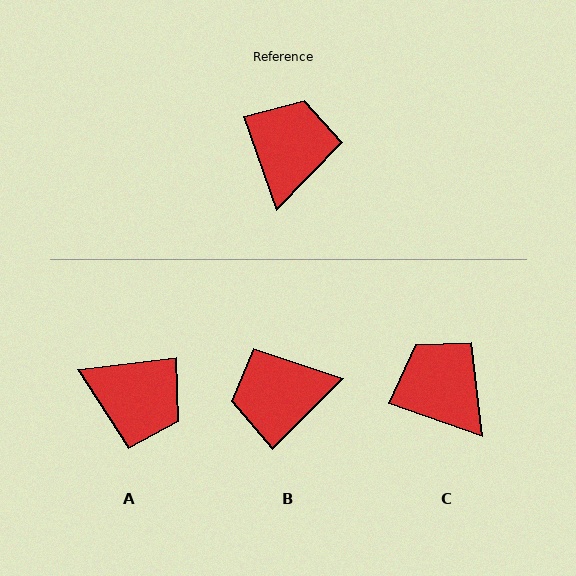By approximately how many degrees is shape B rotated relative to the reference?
Approximately 116 degrees counter-clockwise.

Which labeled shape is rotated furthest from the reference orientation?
B, about 116 degrees away.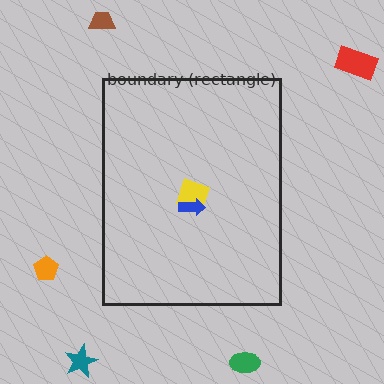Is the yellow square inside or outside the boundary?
Inside.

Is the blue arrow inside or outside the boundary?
Inside.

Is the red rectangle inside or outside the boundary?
Outside.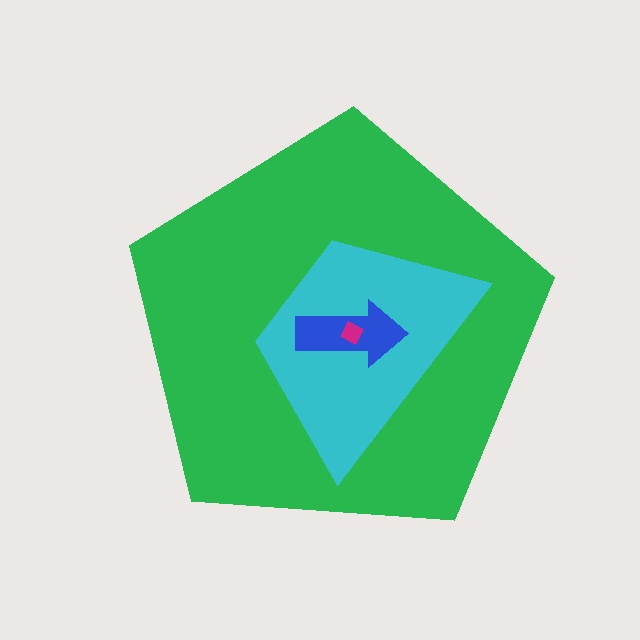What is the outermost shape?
The green pentagon.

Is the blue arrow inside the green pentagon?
Yes.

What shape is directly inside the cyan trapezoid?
The blue arrow.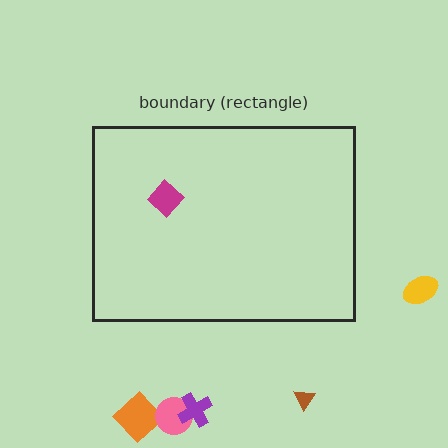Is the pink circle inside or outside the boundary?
Outside.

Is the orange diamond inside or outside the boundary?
Outside.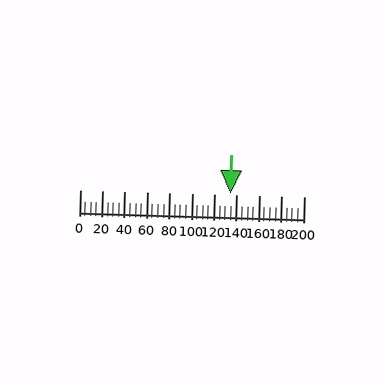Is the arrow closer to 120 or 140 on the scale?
The arrow is closer to 140.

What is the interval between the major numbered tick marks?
The major tick marks are spaced 20 units apart.